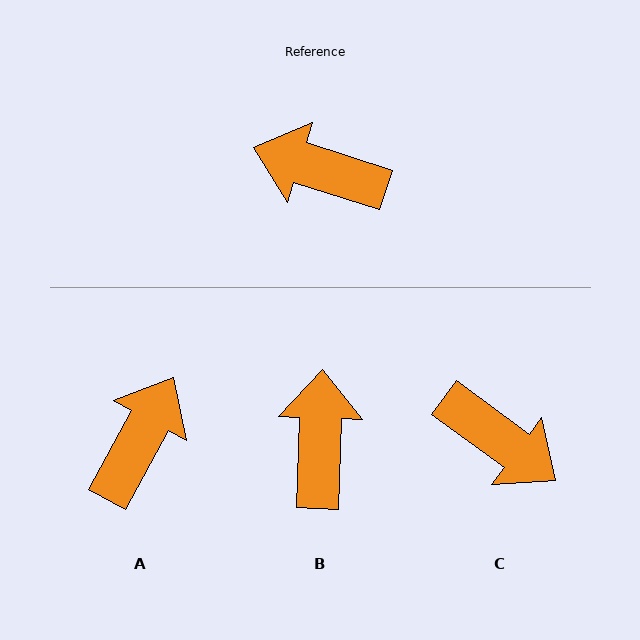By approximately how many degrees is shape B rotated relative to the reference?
Approximately 74 degrees clockwise.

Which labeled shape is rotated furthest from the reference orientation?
C, about 161 degrees away.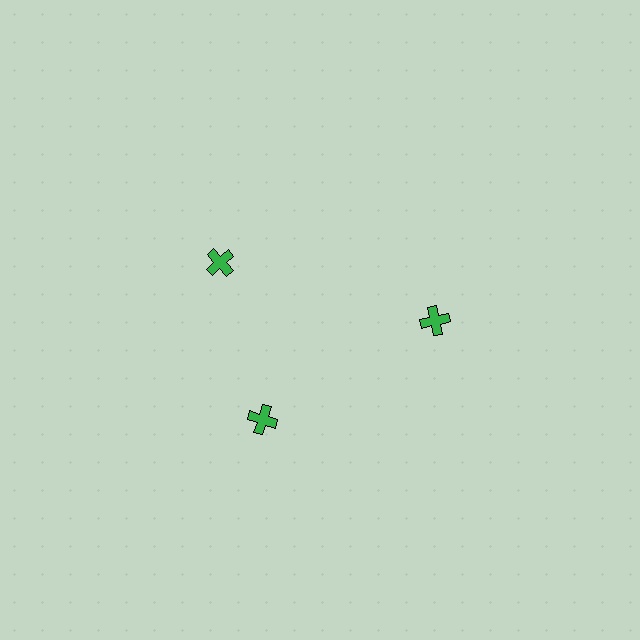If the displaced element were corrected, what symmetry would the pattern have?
It would have 3-fold rotational symmetry — the pattern would map onto itself every 120 degrees.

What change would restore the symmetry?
The symmetry would be restored by rotating it back into even spacing with its neighbors so that all 3 crosses sit at equal angles and equal distance from the center.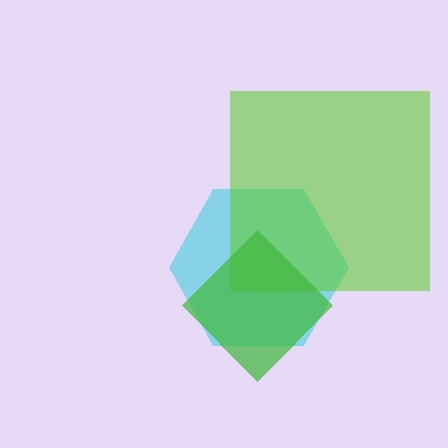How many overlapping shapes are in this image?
There are 3 overlapping shapes in the image.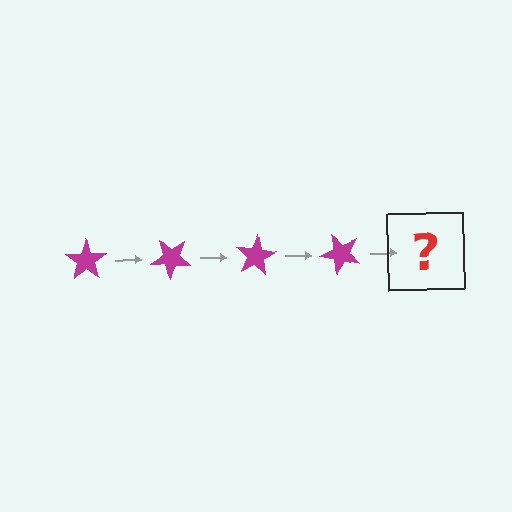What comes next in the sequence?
The next element should be a magenta star rotated 160 degrees.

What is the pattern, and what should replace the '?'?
The pattern is that the star rotates 40 degrees each step. The '?' should be a magenta star rotated 160 degrees.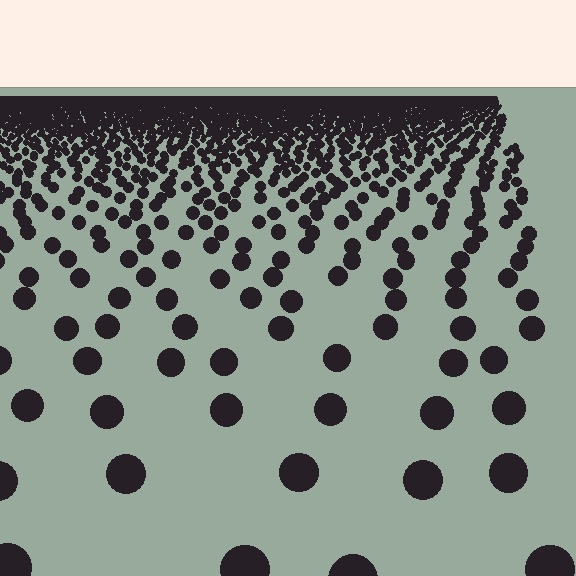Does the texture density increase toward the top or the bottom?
Density increases toward the top.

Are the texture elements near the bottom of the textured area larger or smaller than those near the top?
Larger. Near the bottom, elements are closer to the viewer and appear at a bigger on-screen size.